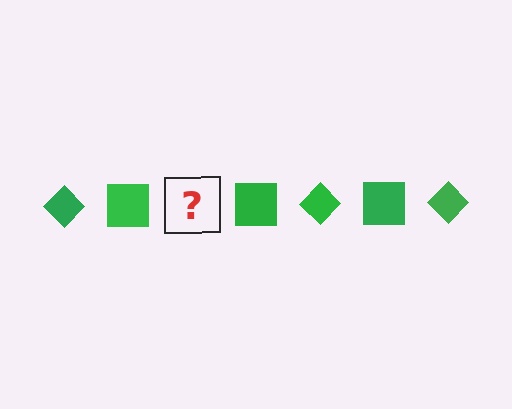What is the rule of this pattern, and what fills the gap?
The rule is that the pattern cycles through diamond, square shapes in green. The gap should be filled with a green diamond.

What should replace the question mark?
The question mark should be replaced with a green diamond.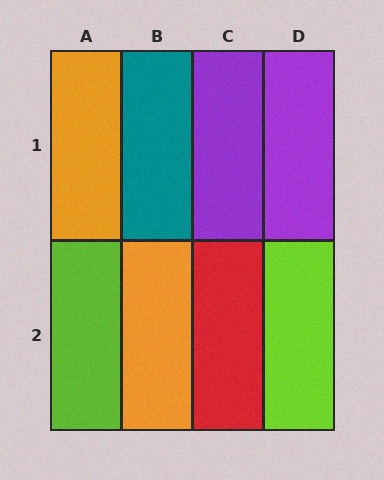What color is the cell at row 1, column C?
Purple.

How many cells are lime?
2 cells are lime.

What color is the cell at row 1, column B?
Teal.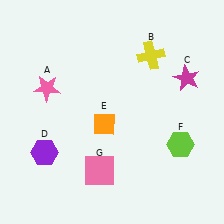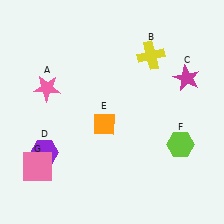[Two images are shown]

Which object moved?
The pink square (G) moved left.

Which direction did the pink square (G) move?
The pink square (G) moved left.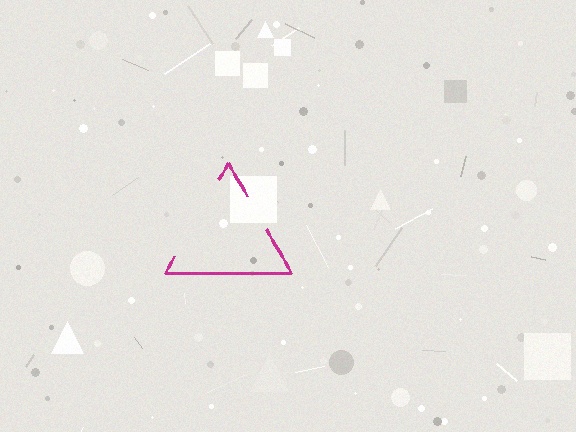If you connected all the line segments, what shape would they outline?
They would outline a triangle.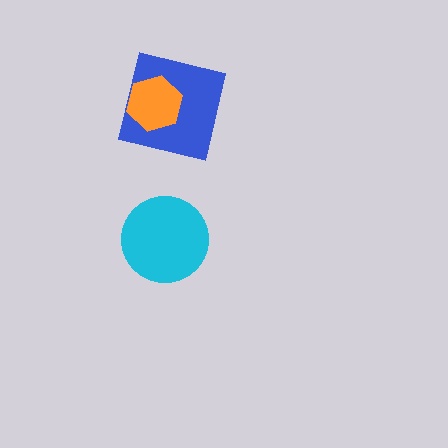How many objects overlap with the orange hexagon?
1 object overlaps with the orange hexagon.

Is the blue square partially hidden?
Yes, it is partially covered by another shape.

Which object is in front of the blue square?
The orange hexagon is in front of the blue square.